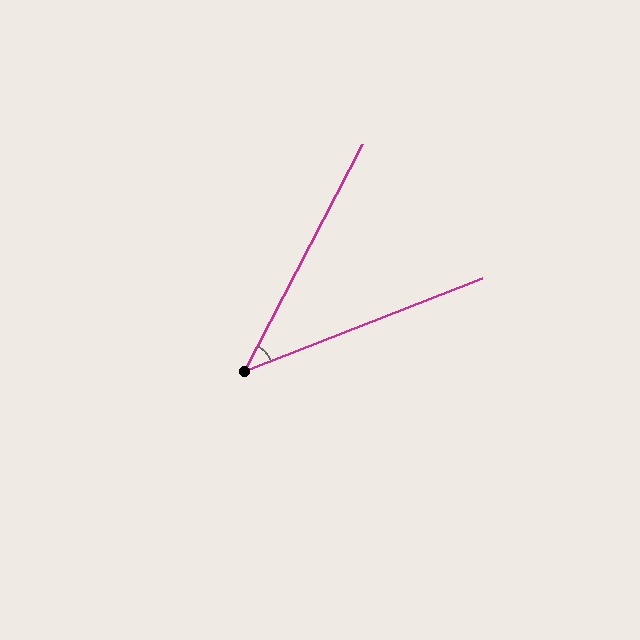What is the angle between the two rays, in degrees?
Approximately 41 degrees.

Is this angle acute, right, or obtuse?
It is acute.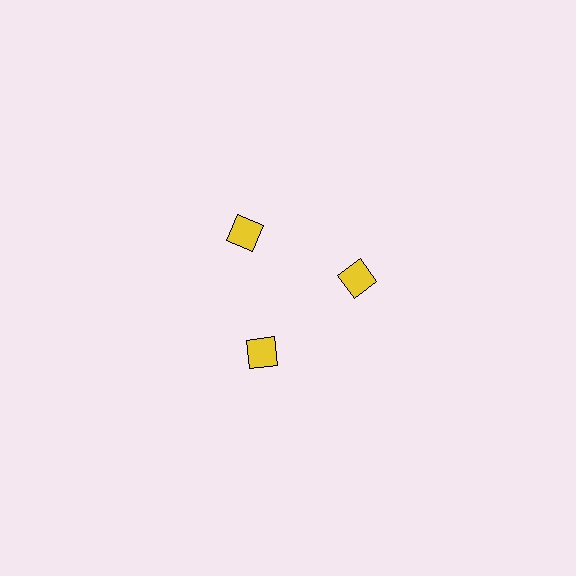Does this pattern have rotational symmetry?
Yes, this pattern has 3-fold rotational symmetry. It looks the same after rotating 120 degrees around the center.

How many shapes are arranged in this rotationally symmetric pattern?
There are 3 shapes, arranged in 3 groups of 1.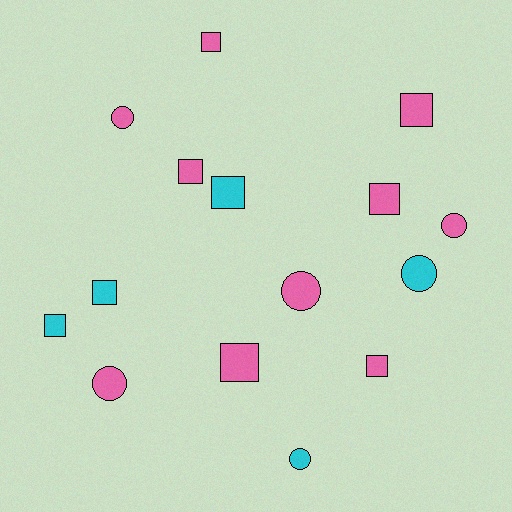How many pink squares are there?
There are 6 pink squares.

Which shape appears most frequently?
Square, with 9 objects.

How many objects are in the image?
There are 15 objects.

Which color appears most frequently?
Pink, with 10 objects.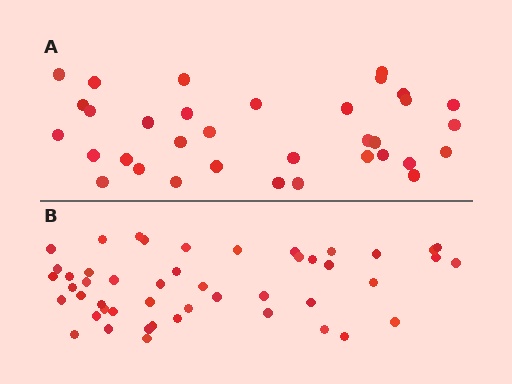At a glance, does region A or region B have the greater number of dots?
Region B (the bottom region) has more dots.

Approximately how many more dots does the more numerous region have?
Region B has approximately 15 more dots than region A.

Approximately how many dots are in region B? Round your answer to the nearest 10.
About 50 dots. (The exact count is 48, which rounds to 50.)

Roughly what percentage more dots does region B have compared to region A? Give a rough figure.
About 40% more.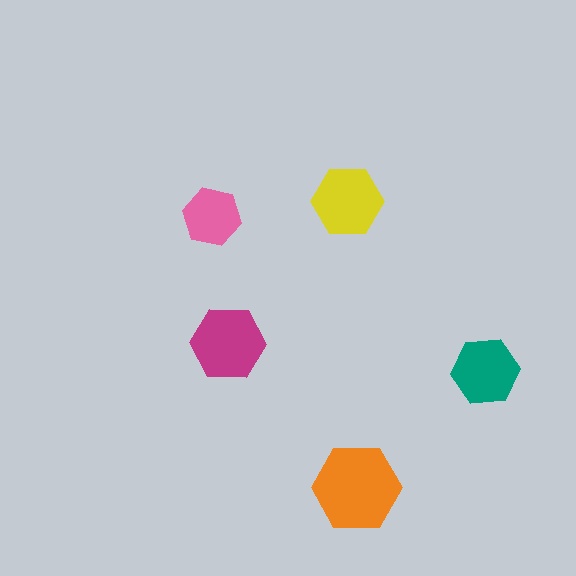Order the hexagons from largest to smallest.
the orange one, the magenta one, the yellow one, the teal one, the pink one.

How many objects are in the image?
There are 5 objects in the image.